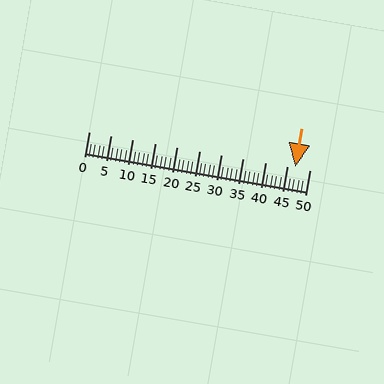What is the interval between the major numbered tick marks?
The major tick marks are spaced 5 units apart.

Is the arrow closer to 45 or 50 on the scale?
The arrow is closer to 45.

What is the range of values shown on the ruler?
The ruler shows values from 0 to 50.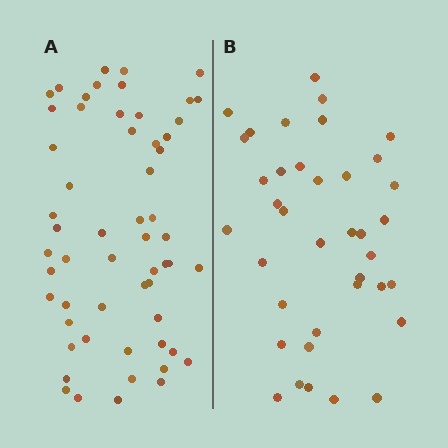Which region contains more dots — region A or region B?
Region A (the left region) has more dots.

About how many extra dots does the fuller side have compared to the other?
Region A has approximately 20 more dots than region B.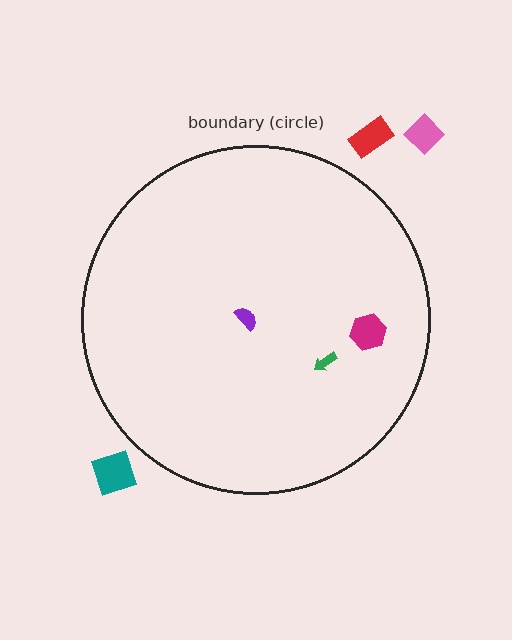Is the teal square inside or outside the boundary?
Outside.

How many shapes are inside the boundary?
3 inside, 3 outside.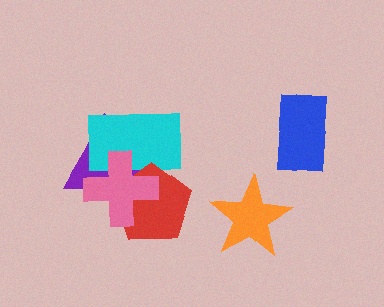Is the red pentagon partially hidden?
Yes, it is partially covered by another shape.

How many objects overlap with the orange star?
0 objects overlap with the orange star.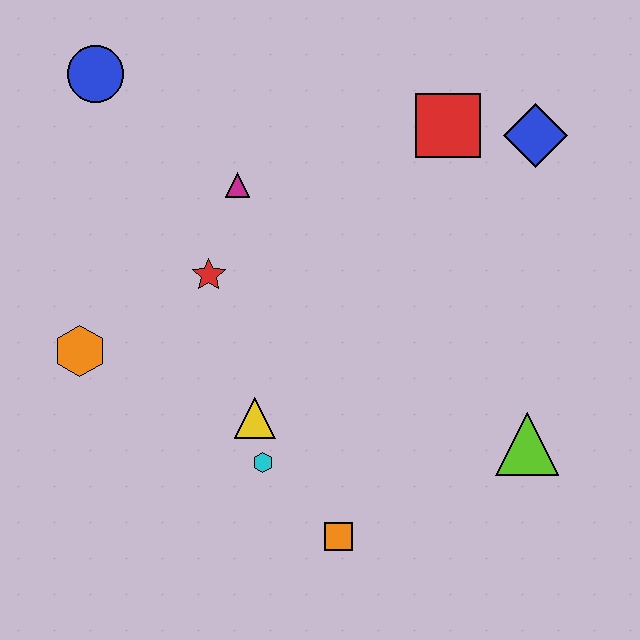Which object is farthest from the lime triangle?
The blue circle is farthest from the lime triangle.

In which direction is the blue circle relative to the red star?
The blue circle is above the red star.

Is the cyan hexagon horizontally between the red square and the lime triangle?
No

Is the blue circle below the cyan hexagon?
No